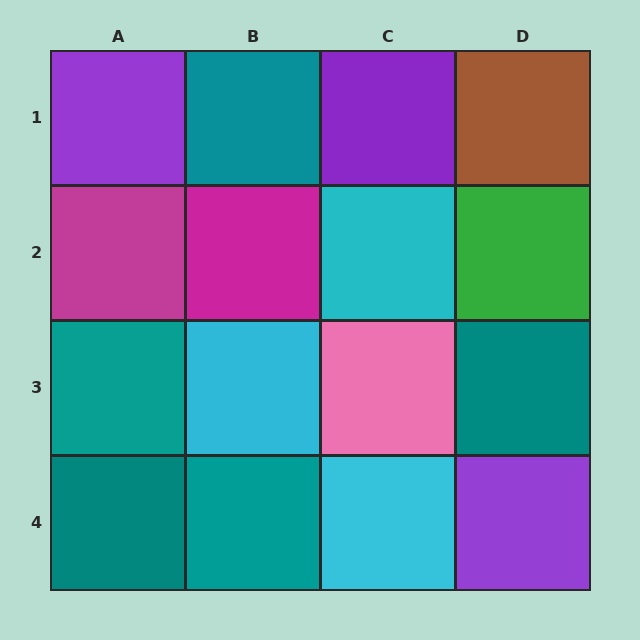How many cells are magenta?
2 cells are magenta.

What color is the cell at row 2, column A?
Magenta.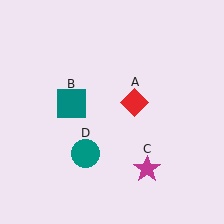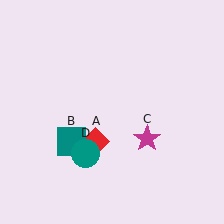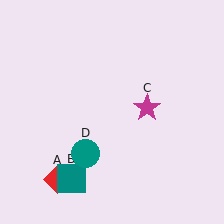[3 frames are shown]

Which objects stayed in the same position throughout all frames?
Teal circle (object D) remained stationary.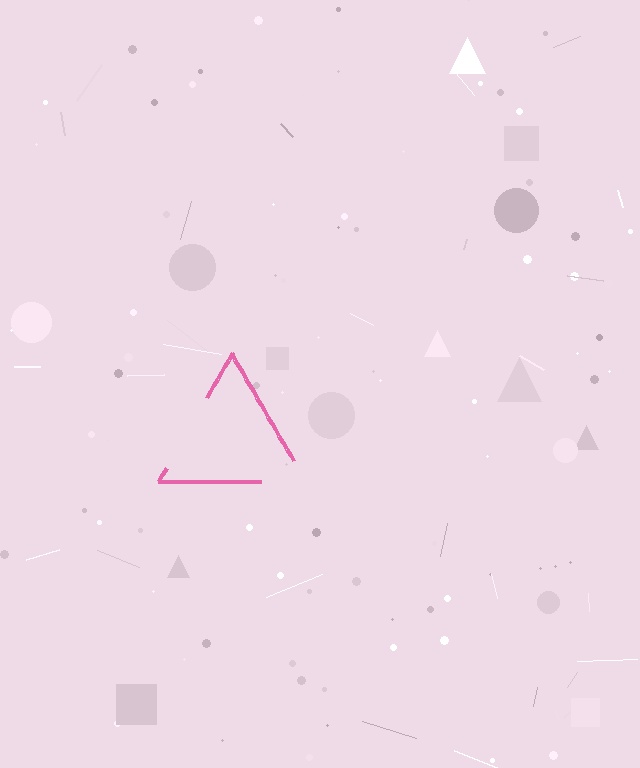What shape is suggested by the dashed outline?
The dashed outline suggests a triangle.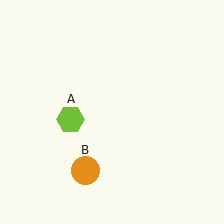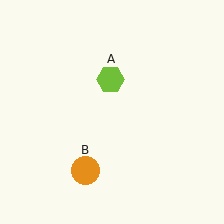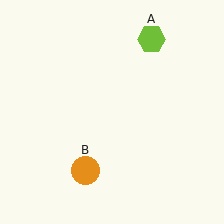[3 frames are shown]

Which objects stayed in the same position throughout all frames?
Orange circle (object B) remained stationary.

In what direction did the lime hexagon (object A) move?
The lime hexagon (object A) moved up and to the right.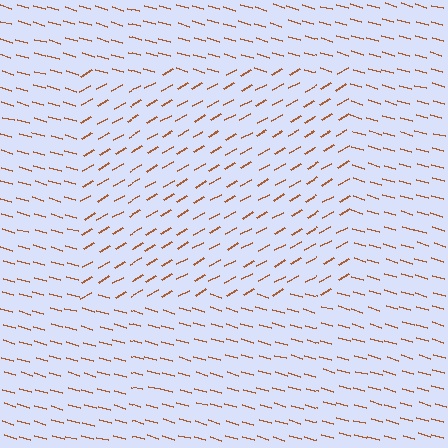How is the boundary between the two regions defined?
The boundary is defined purely by a change in line orientation (approximately 45 degrees difference). All lines are the same color and thickness.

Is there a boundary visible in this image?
Yes, there is a texture boundary formed by a change in line orientation.